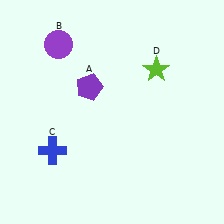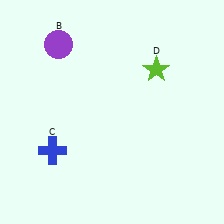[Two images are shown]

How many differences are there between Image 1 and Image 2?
There is 1 difference between the two images.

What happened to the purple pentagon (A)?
The purple pentagon (A) was removed in Image 2. It was in the top-left area of Image 1.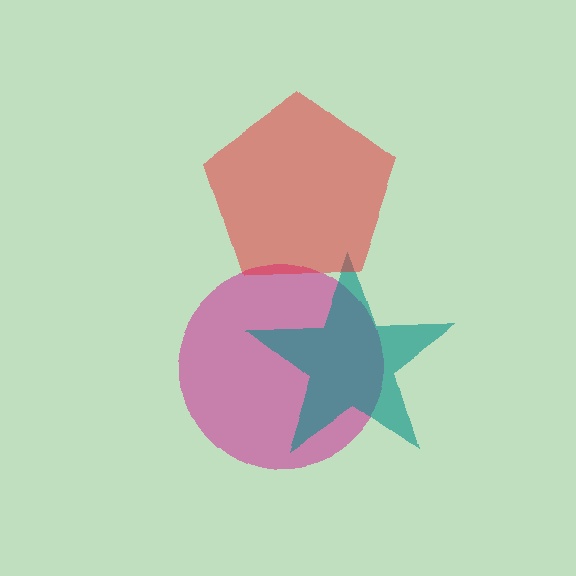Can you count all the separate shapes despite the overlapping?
Yes, there are 3 separate shapes.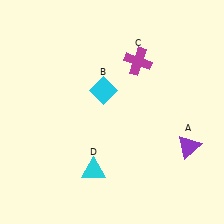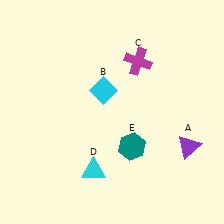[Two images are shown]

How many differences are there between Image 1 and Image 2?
There is 1 difference between the two images.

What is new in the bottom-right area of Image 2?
A teal hexagon (E) was added in the bottom-right area of Image 2.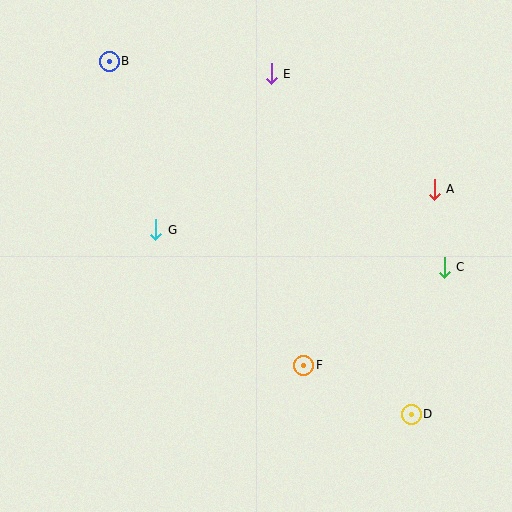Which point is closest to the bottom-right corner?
Point D is closest to the bottom-right corner.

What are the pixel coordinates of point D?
Point D is at (411, 414).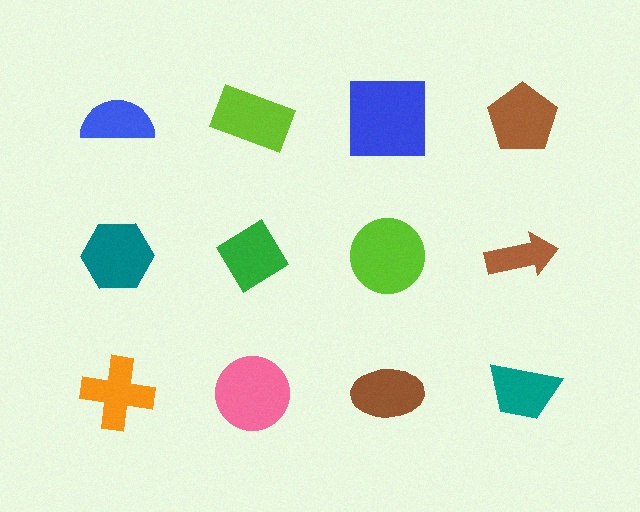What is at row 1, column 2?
A lime rectangle.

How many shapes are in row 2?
4 shapes.